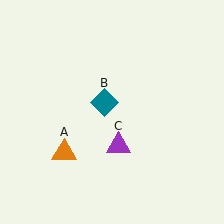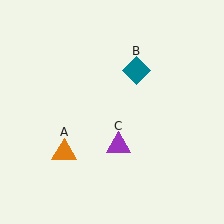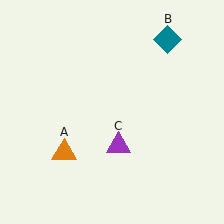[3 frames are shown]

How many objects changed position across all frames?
1 object changed position: teal diamond (object B).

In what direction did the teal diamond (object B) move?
The teal diamond (object B) moved up and to the right.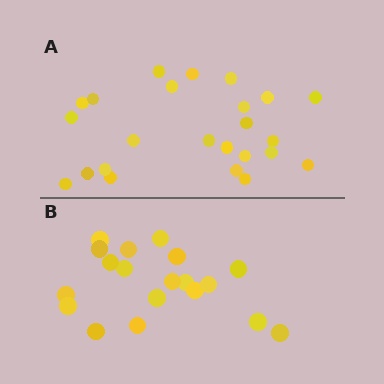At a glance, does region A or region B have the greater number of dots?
Region A (the top region) has more dots.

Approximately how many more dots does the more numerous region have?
Region A has about 5 more dots than region B.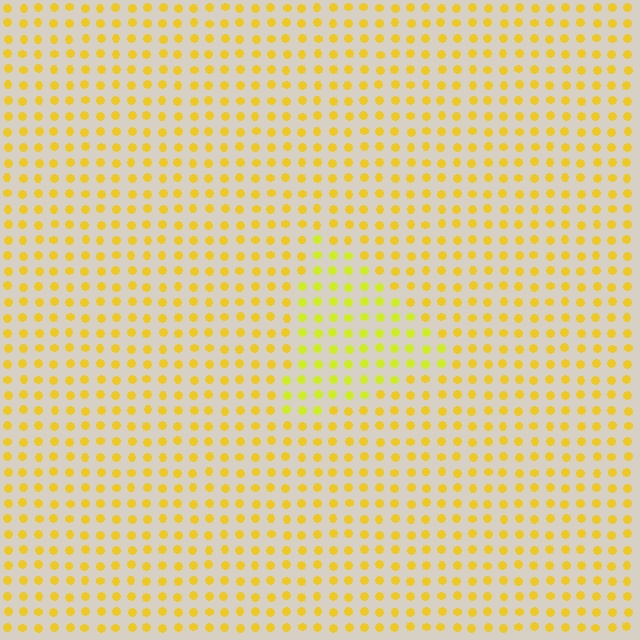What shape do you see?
I see a triangle.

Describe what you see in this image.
The image is filled with small yellow elements in a uniform arrangement. A triangle-shaped region is visible where the elements are tinted to a slightly different hue, forming a subtle color boundary.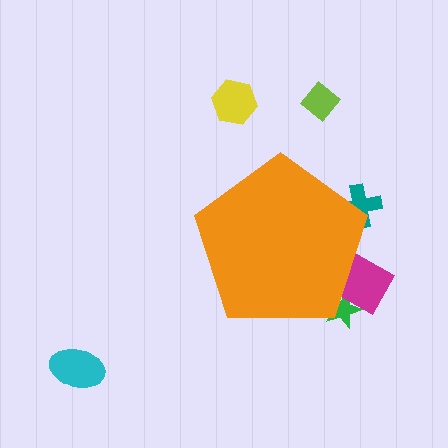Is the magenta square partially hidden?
Yes, the magenta square is partially hidden behind the orange pentagon.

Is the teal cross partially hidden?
Yes, the teal cross is partially hidden behind the orange pentagon.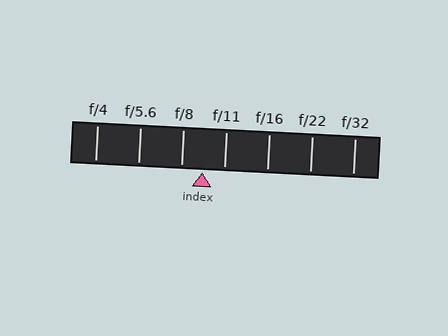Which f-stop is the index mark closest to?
The index mark is closest to f/8.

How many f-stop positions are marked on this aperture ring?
There are 7 f-stop positions marked.